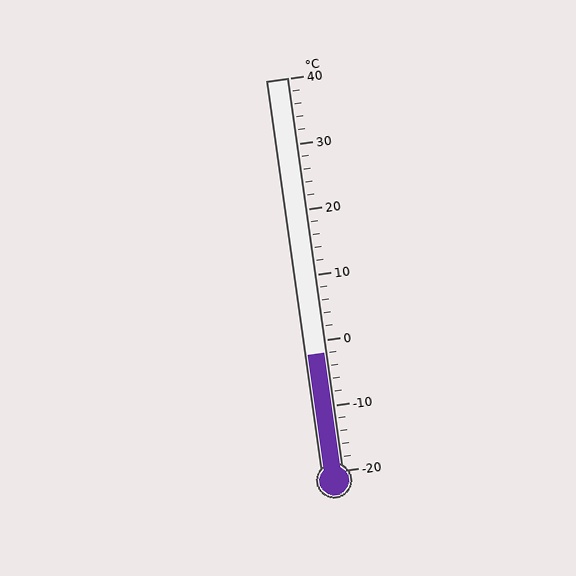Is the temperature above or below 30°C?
The temperature is below 30°C.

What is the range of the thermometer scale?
The thermometer scale ranges from -20°C to 40°C.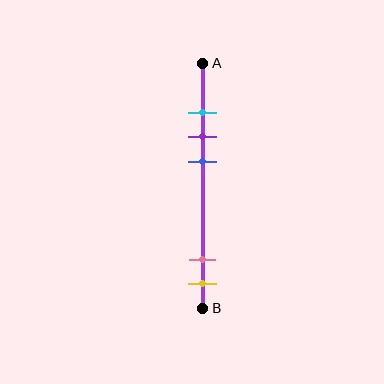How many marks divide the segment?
There are 5 marks dividing the segment.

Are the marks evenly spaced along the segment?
No, the marks are not evenly spaced.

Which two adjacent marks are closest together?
The cyan and purple marks are the closest adjacent pair.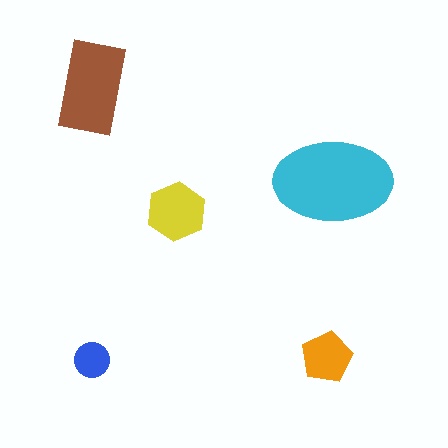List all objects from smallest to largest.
The blue circle, the orange pentagon, the yellow hexagon, the brown rectangle, the cyan ellipse.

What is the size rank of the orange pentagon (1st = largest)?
4th.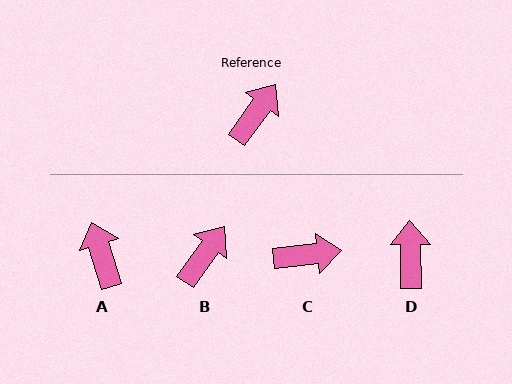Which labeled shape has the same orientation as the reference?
B.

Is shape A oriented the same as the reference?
No, it is off by about 52 degrees.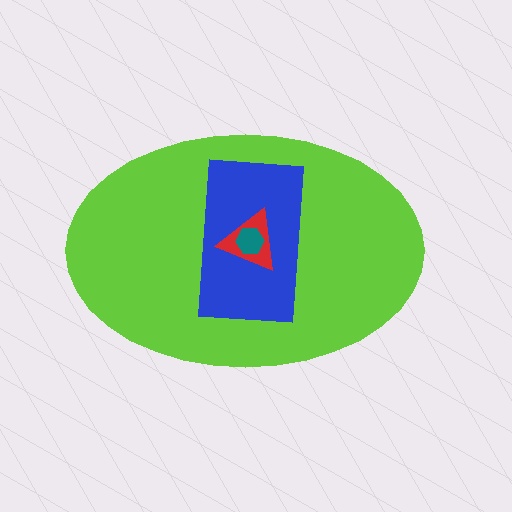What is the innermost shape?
The teal hexagon.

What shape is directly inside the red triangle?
The teal hexagon.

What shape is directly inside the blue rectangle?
The red triangle.